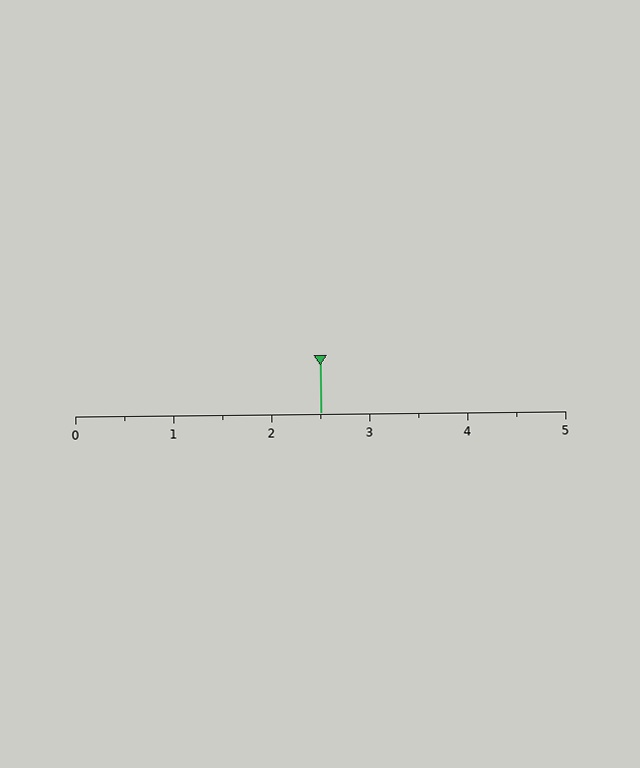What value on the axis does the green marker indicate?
The marker indicates approximately 2.5.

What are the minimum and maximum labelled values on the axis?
The axis runs from 0 to 5.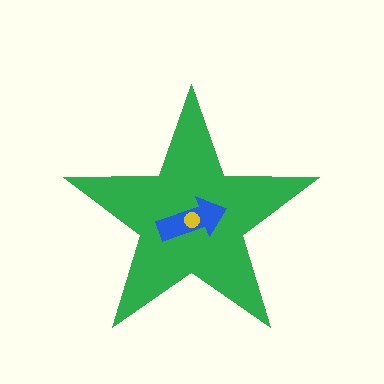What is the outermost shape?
The green star.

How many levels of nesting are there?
3.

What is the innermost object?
The yellow circle.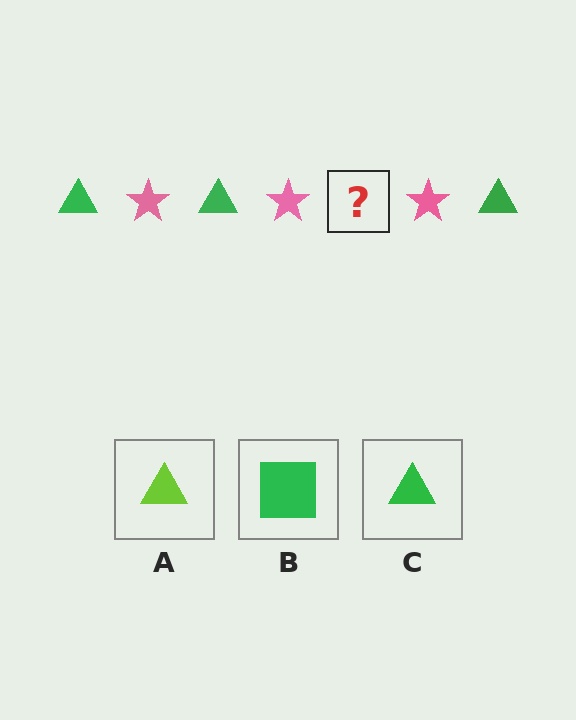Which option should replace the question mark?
Option C.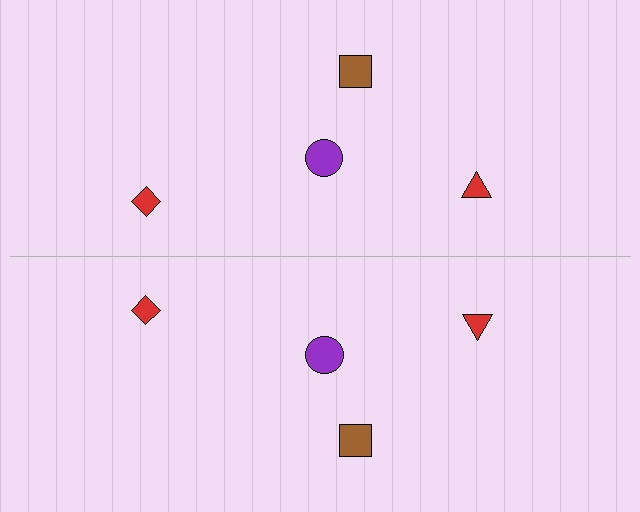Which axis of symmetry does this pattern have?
The pattern has a horizontal axis of symmetry running through the center of the image.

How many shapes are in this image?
There are 8 shapes in this image.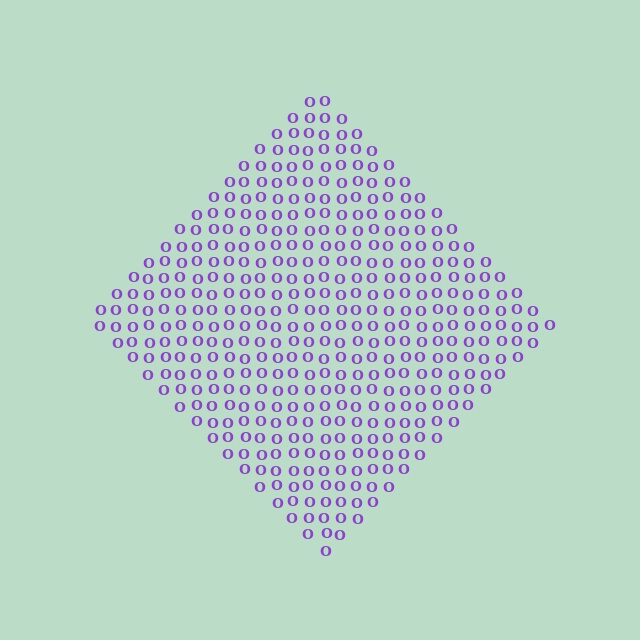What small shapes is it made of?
It is made of small letter O's.